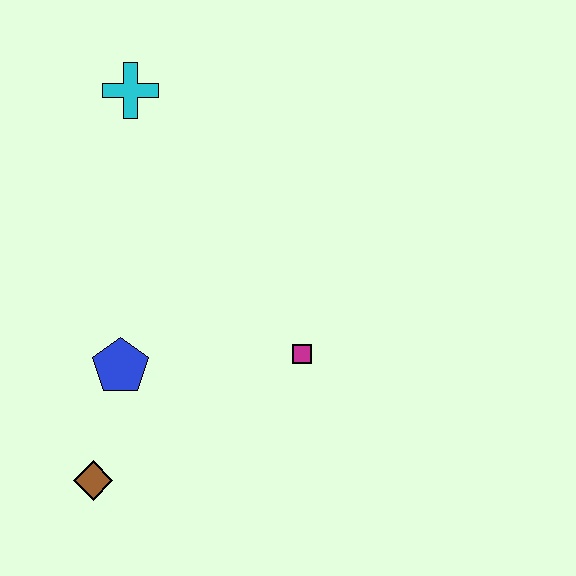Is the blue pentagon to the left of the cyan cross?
Yes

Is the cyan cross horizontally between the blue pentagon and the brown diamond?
No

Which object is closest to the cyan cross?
The blue pentagon is closest to the cyan cross.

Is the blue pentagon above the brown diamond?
Yes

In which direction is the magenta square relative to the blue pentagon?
The magenta square is to the right of the blue pentagon.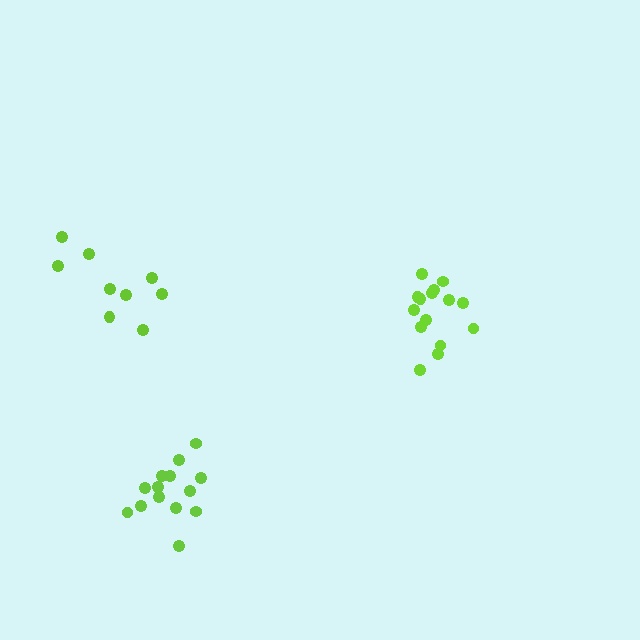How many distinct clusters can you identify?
There are 3 distinct clusters.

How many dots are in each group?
Group 1: 15 dots, Group 2: 9 dots, Group 3: 14 dots (38 total).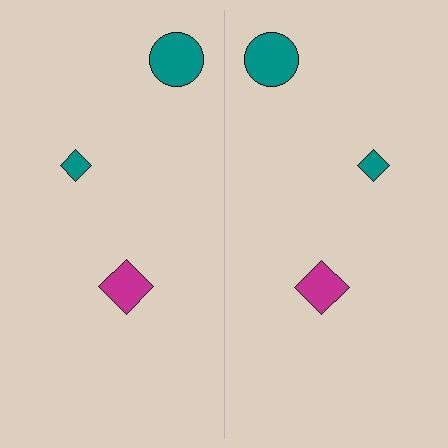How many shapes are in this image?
There are 6 shapes in this image.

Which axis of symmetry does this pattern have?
The pattern has a vertical axis of symmetry running through the center of the image.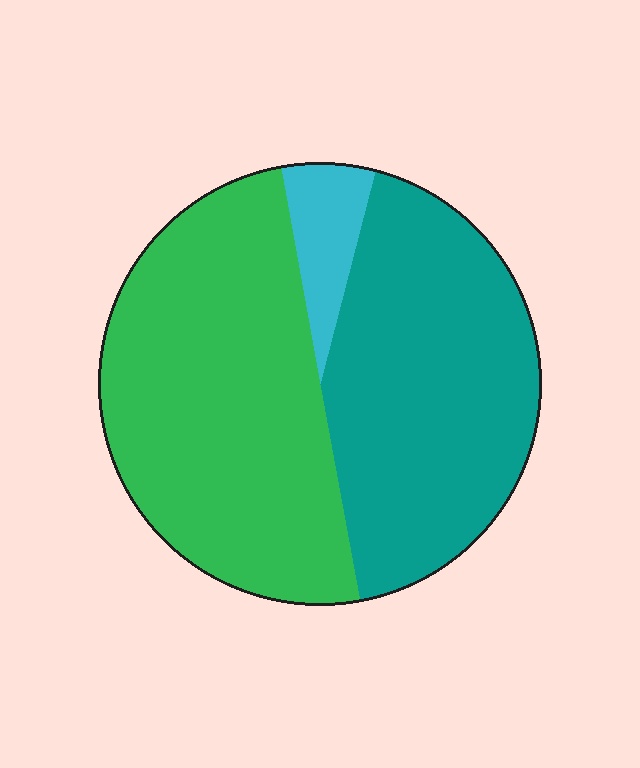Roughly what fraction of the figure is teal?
Teal takes up about two fifths (2/5) of the figure.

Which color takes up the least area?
Cyan, at roughly 5%.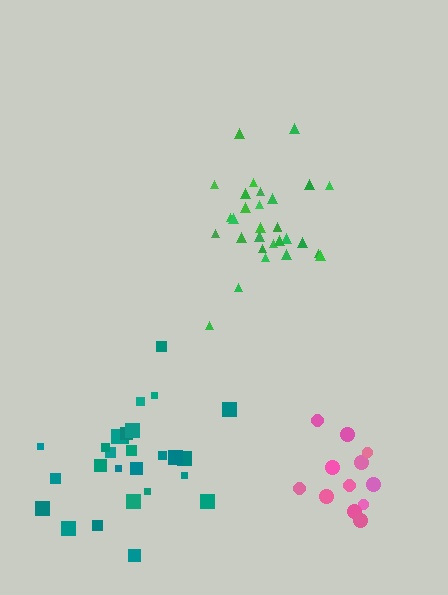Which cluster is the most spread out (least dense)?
Teal.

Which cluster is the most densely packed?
Green.